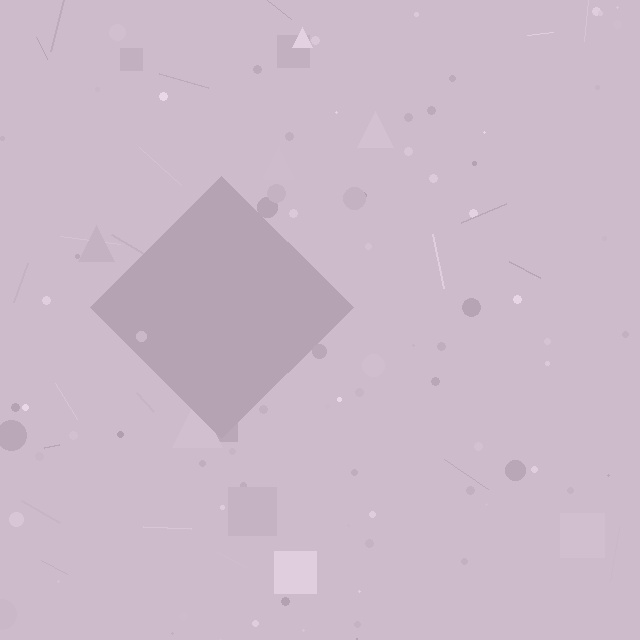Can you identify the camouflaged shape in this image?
The camouflaged shape is a diamond.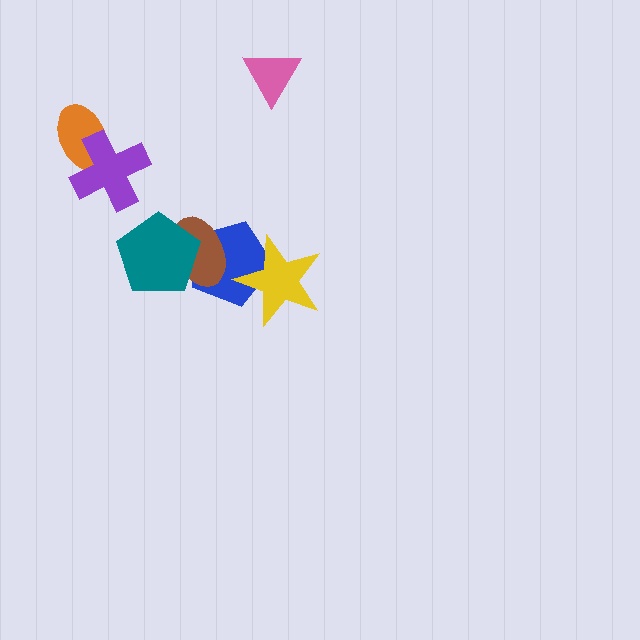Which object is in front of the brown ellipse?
The teal pentagon is in front of the brown ellipse.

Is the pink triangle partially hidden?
No, no other shape covers it.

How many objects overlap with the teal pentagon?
2 objects overlap with the teal pentagon.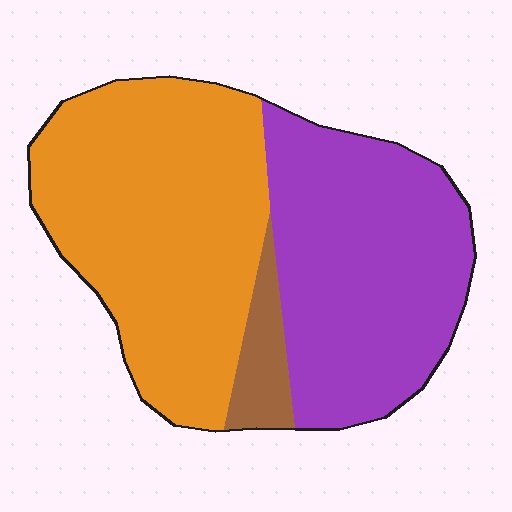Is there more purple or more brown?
Purple.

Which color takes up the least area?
Brown, at roughly 5%.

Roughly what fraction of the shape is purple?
Purple takes up about two fifths (2/5) of the shape.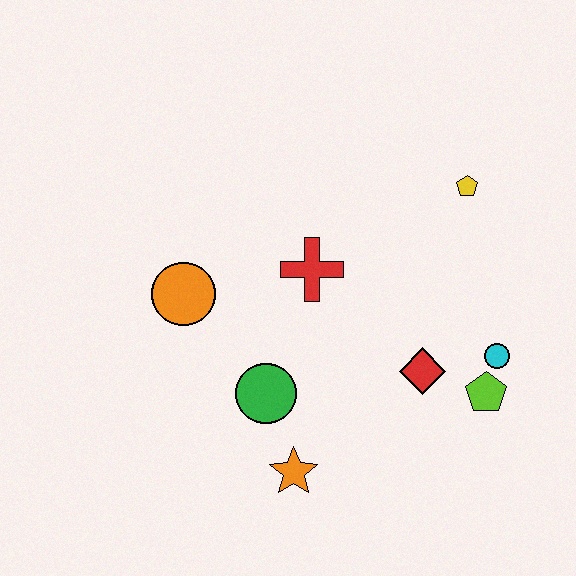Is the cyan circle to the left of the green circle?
No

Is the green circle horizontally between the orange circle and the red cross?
Yes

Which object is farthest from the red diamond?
The orange circle is farthest from the red diamond.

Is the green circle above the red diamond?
No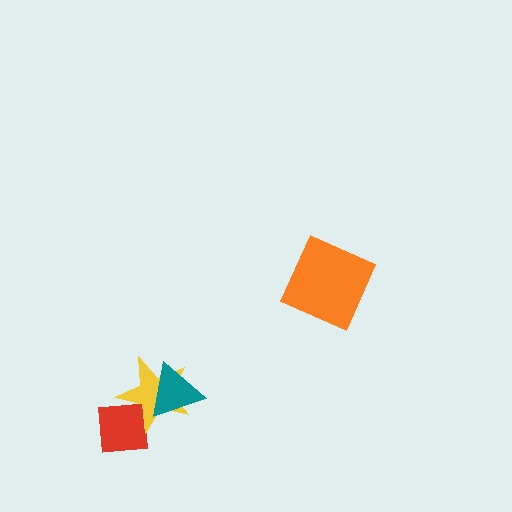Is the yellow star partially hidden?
Yes, it is partially covered by another shape.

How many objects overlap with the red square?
1 object overlaps with the red square.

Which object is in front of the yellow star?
The teal triangle is in front of the yellow star.